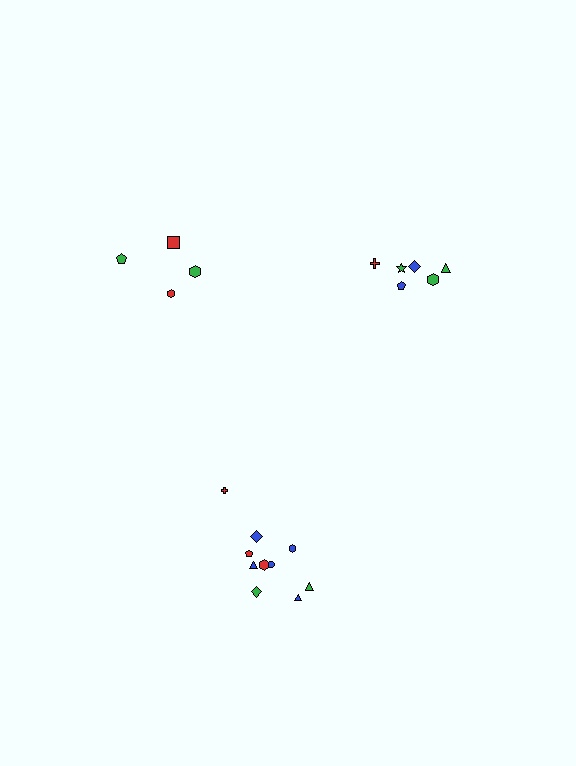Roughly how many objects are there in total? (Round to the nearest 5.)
Roughly 20 objects in total.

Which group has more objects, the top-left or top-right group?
The top-right group.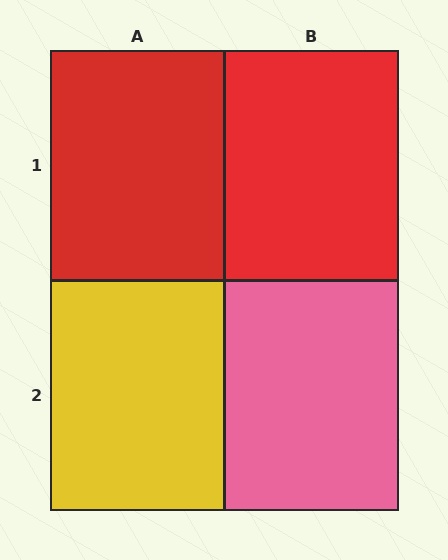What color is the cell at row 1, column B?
Red.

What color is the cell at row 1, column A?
Red.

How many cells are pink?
1 cell is pink.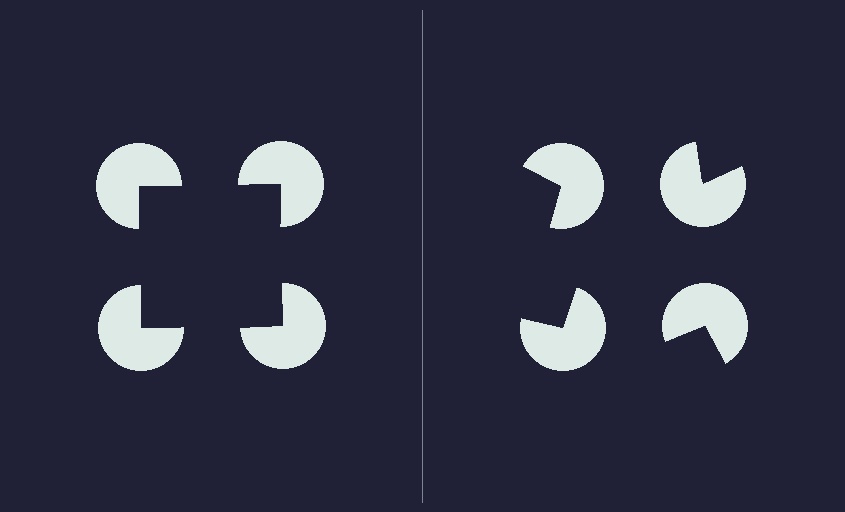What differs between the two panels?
The pac-man discs are positioned identically on both sides; only the wedge orientations differ. On the left they align to a square; on the right they are misaligned.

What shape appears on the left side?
An illusory square.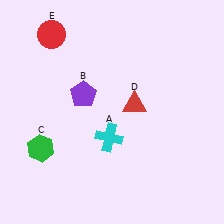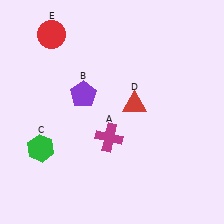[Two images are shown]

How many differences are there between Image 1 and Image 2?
There is 1 difference between the two images.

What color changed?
The cross (A) changed from cyan in Image 1 to magenta in Image 2.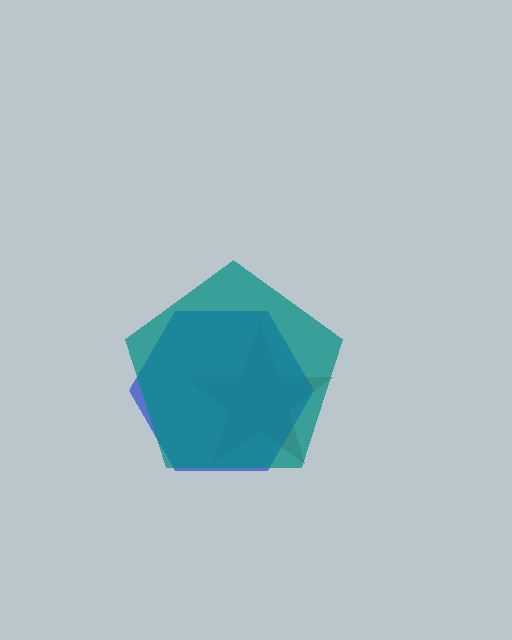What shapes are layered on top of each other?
The layered shapes are: a brown star, a blue hexagon, a teal pentagon.